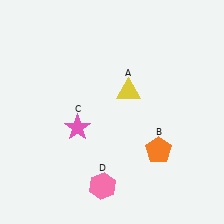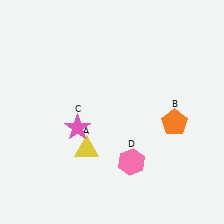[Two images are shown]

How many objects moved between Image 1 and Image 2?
3 objects moved between the two images.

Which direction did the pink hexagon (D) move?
The pink hexagon (D) moved right.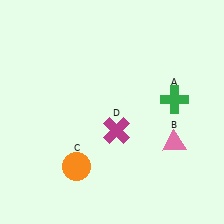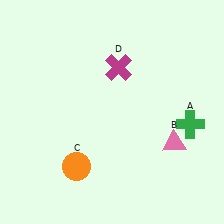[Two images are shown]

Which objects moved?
The objects that moved are: the green cross (A), the magenta cross (D).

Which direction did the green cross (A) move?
The green cross (A) moved down.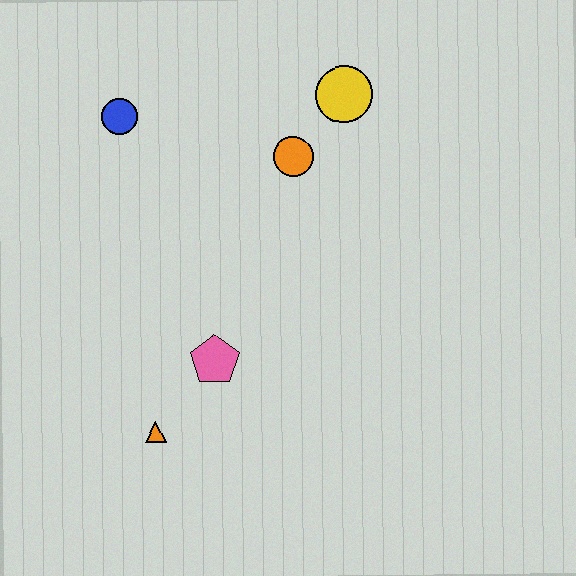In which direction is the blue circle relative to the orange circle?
The blue circle is to the left of the orange circle.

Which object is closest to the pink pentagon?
The orange triangle is closest to the pink pentagon.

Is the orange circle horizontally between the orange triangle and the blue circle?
No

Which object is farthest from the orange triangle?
The yellow circle is farthest from the orange triangle.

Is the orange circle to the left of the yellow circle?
Yes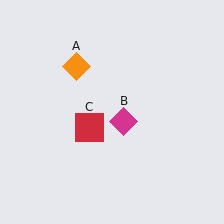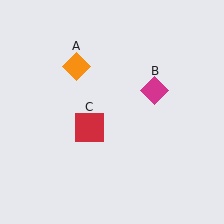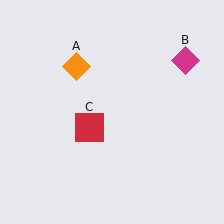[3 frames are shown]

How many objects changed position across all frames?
1 object changed position: magenta diamond (object B).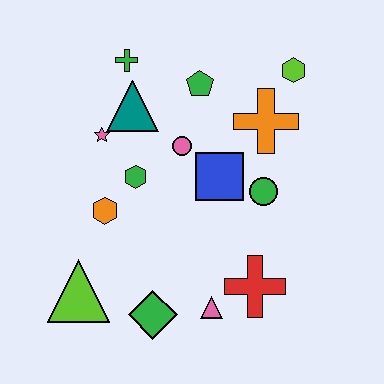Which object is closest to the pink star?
The teal triangle is closest to the pink star.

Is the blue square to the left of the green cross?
No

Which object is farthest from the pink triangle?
The green cross is farthest from the pink triangle.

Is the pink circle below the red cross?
No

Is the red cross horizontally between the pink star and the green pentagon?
No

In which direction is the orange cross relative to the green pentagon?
The orange cross is to the right of the green pentagon.